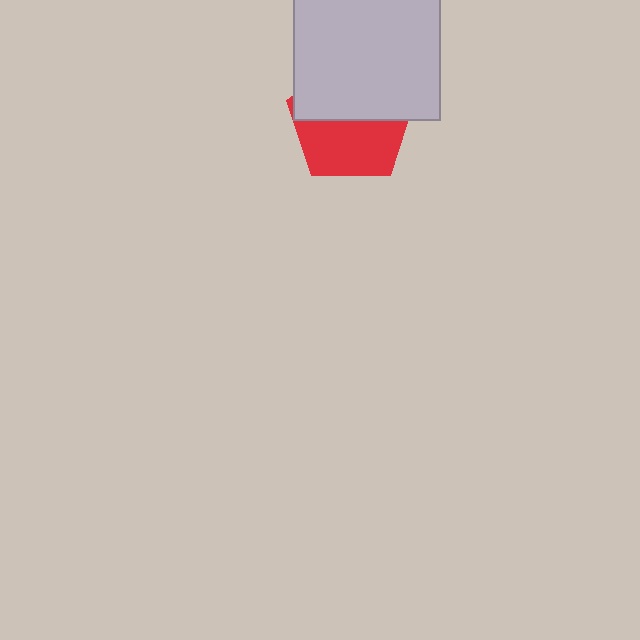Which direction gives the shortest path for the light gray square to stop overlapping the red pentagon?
Moving up gives the shortest separation.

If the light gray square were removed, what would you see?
You would see the complete red pentagon.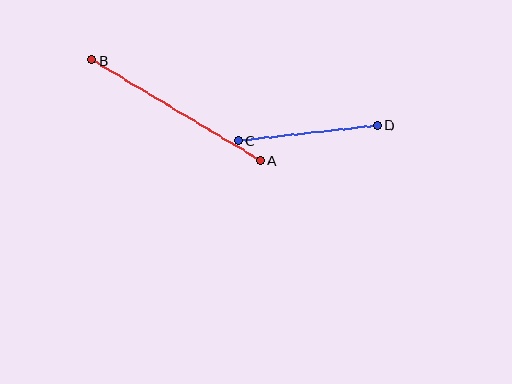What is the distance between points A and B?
The distance is approximately 196 pixels.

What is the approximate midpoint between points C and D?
The midpoint is at approximately (308, 133) pixels.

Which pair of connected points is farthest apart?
Points A and B are farthest apart.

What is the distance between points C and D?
The distance is approximately 139 pixels.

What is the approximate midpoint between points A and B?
The midpoint is at approximately (176, 110) pixels.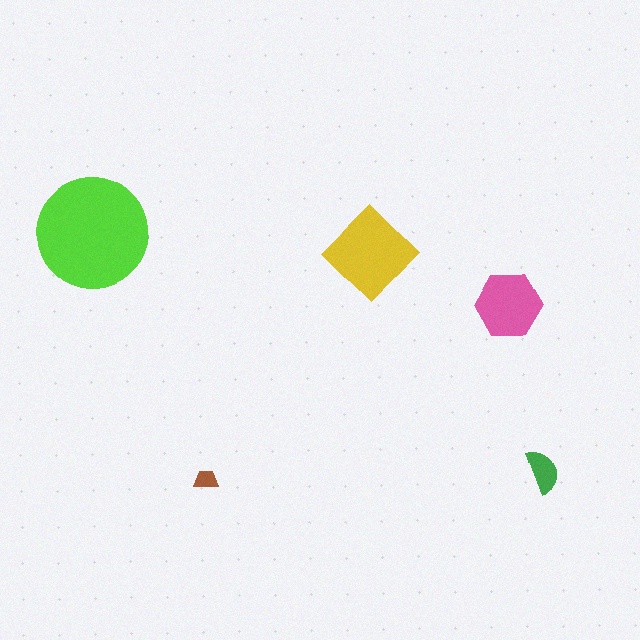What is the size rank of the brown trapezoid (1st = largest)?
5th.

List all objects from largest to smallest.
The lime circle, the yellow diamond, the pink hexagon, the green semicircle, the brown trapezoid.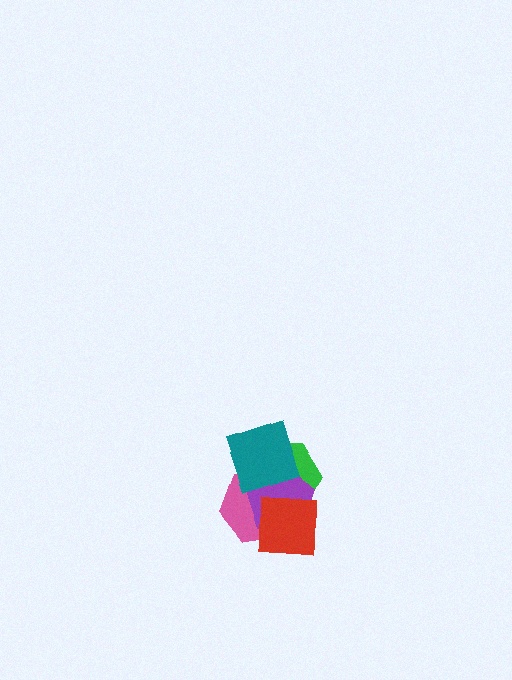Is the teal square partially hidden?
No, no other shape covers it.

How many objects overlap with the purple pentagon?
4 objects overlap with the purple pentagon.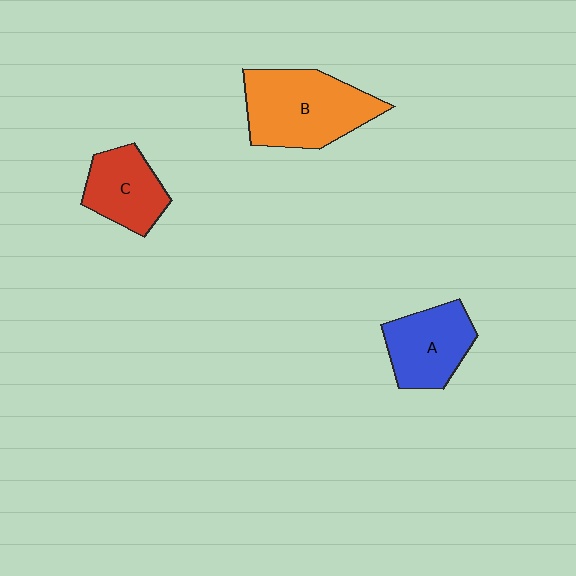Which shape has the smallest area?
Shape C (red).